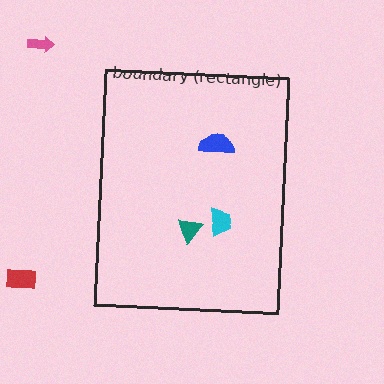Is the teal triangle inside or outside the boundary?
Inside.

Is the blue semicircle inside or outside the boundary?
Inside.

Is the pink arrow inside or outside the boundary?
Outside.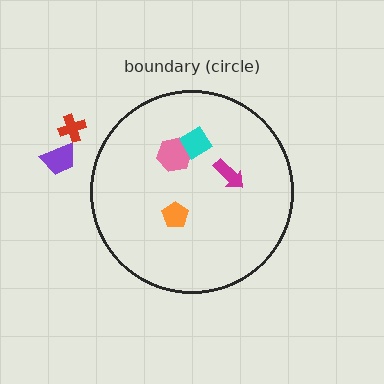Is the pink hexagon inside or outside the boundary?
Inside.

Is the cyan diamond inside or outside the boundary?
Inside.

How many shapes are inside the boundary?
4 inside, 2 outside.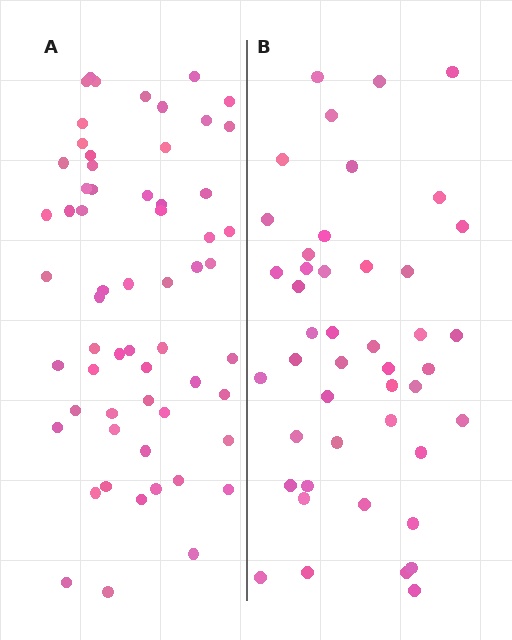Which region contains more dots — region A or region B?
Region A (the left region) has more dots.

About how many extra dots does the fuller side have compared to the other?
Region A has approximately 15 more dots than region B.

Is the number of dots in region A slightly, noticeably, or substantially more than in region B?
Region A has noticeably more, but not dramatically so. The ratio is roughly 1.3 to 1.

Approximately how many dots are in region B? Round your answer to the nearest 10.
About 40 dots. (The exact count is 45, which rounds to 40.)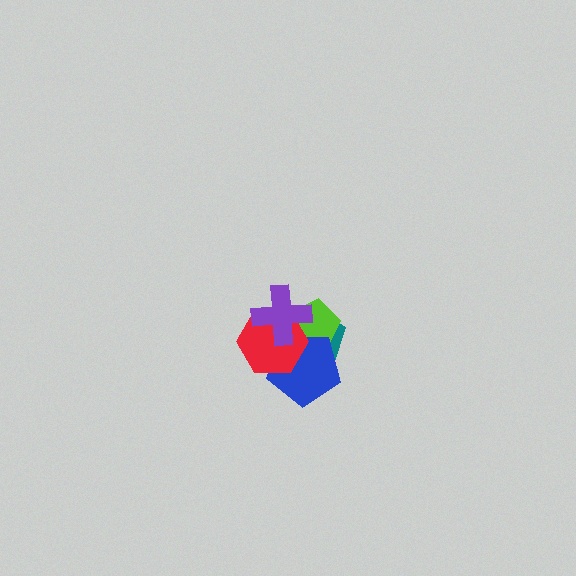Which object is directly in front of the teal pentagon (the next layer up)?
The lime pentagon is directly in front of the teal pentagon.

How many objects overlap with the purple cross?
4 objects overlap with the purple cross.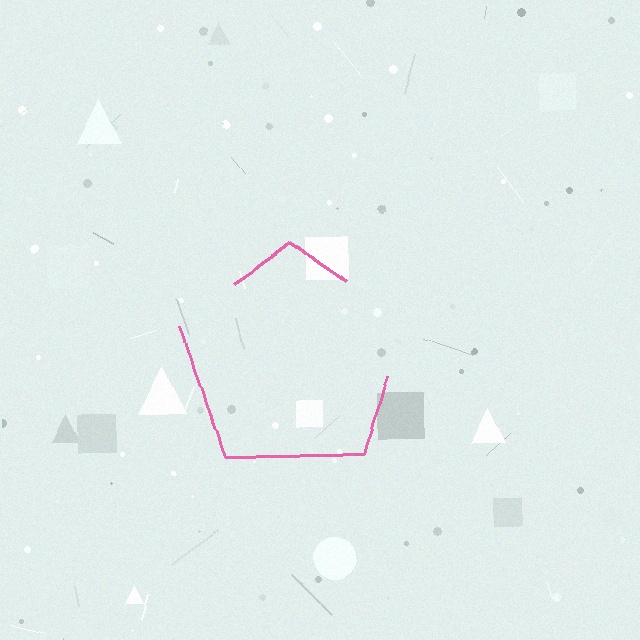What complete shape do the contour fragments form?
The contour fragments form a pentagon.